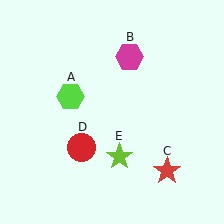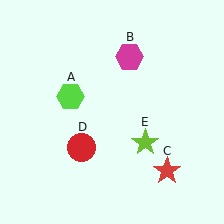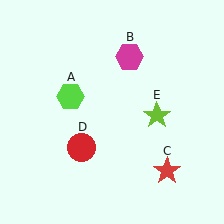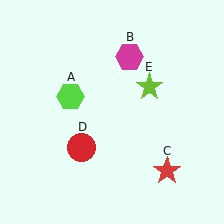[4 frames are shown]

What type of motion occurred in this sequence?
The lime star (object E) rotated counterclockwise around the center of the scene.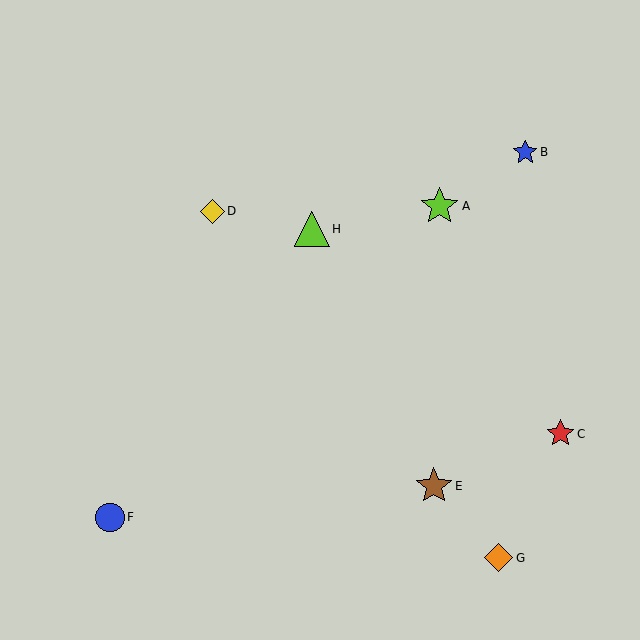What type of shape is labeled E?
Shape E is a brown star.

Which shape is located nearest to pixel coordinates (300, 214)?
The lime triangle (labeled H) at (312, 229) is nearest to that location.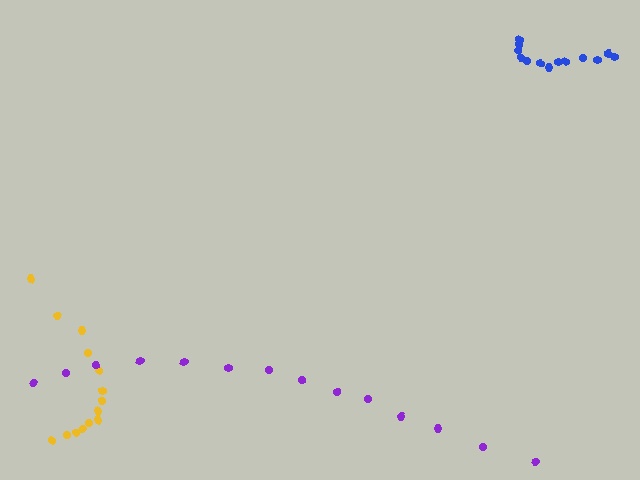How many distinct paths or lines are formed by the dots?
There are 3 distinct paths.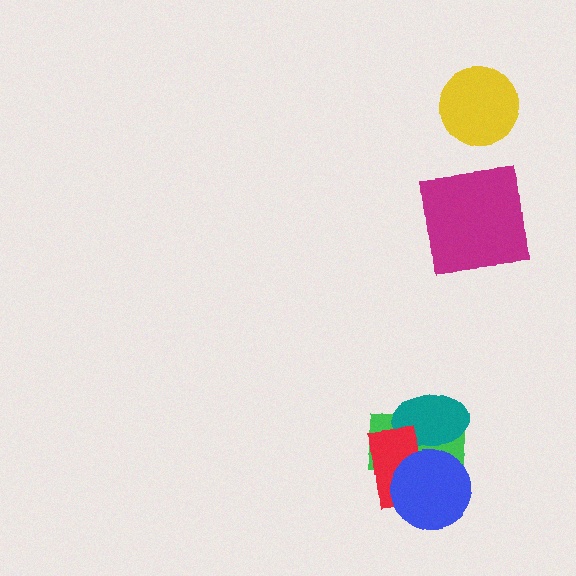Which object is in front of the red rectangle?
The blue circle is in front of the red rectangle.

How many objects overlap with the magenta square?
0 objects overlap with the magenta square.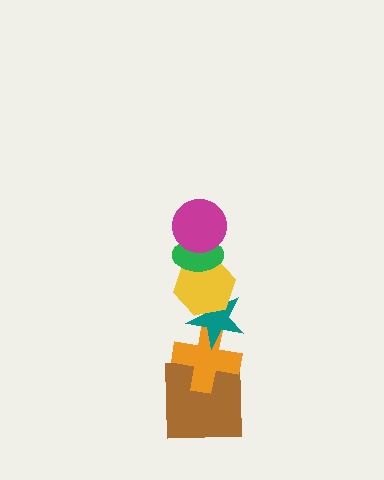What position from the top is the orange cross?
The orange cross is 5th from the top.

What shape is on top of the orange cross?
The teal star is on top of the orange cross.